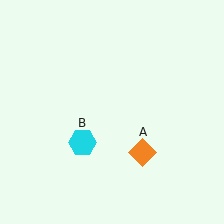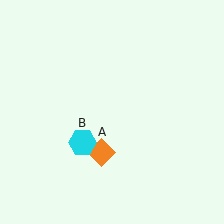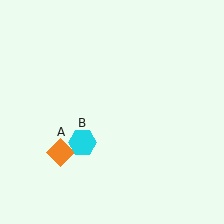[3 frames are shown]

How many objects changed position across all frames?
1 object changed position: orange diamond (object A).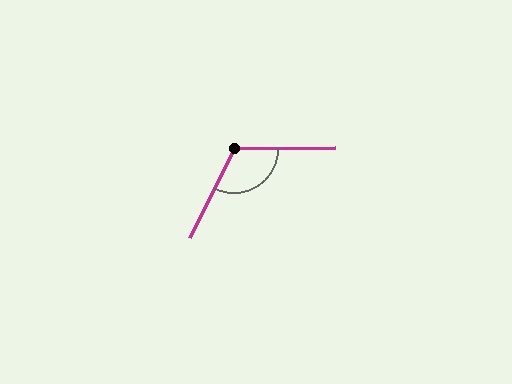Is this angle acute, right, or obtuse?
It is obtuse.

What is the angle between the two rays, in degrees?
Approximately 117 degrees.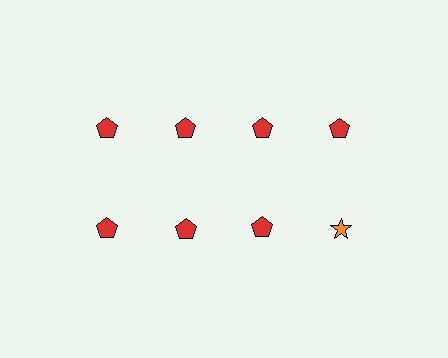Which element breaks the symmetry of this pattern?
The orange star in the second row, second from right column breaks the symmetry. All other shapes are red pentagons.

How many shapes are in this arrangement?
There are 8 shapes arranged in a grid pattern.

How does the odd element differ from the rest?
It differs in both color (orange instead of red) and shape (star instead of pentagon).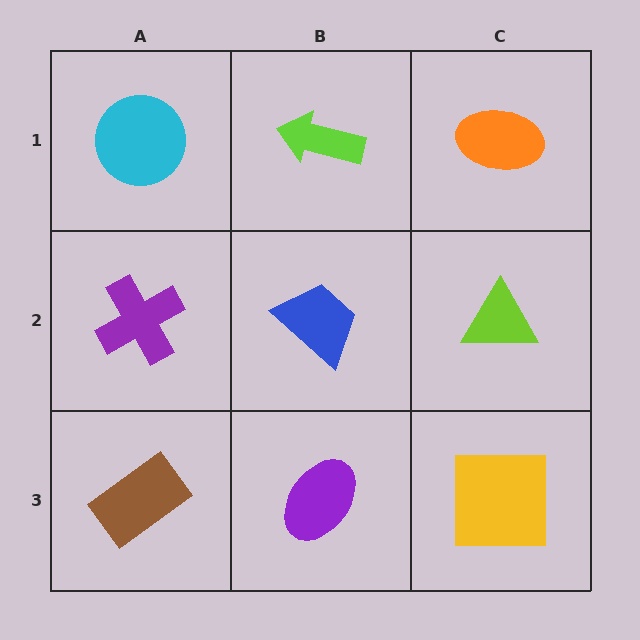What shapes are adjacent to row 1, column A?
A purple cross (row 2, column A), a lime arrow (row 1, column B).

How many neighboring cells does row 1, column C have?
2.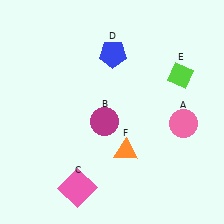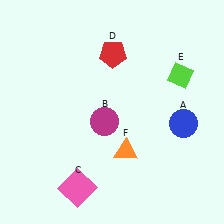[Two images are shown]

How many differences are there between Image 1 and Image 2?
There are 2 differences between the two images.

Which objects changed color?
A changed from pink to blue. D changed from blue to red.